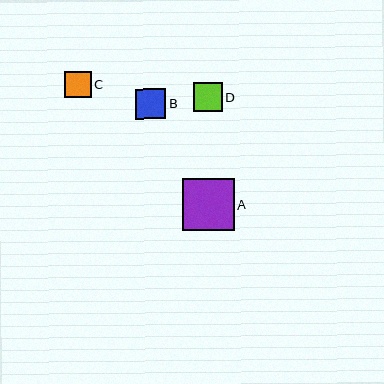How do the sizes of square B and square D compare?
Square B and square D are approximately the same size.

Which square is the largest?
Square A is the largest with a size of approximately 52 pixels.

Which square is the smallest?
Square C is the smallest with a size of approximately 26 pixels.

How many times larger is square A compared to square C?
Square A is approximately 2.0 times the size of square C.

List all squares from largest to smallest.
From largest to smallest: A, B, D, C.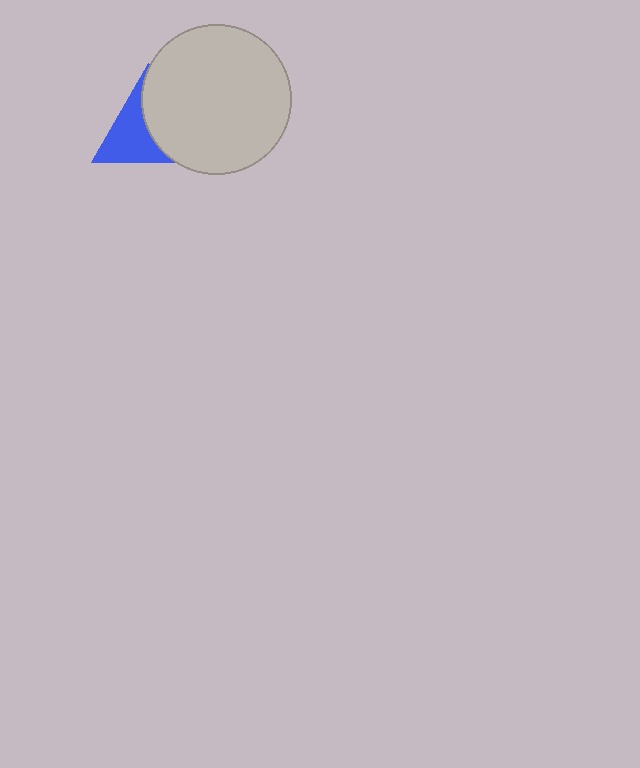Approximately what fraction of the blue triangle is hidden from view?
Roughly 50% of the blue triangle is hidden behind the light gray circle.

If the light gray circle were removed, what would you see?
You would see the complete blue triangle.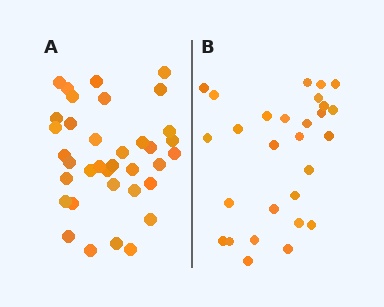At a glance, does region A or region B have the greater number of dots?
Region A (the left region) has more dots.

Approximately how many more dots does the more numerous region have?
Region A has roughly 8 or so more dots than region B.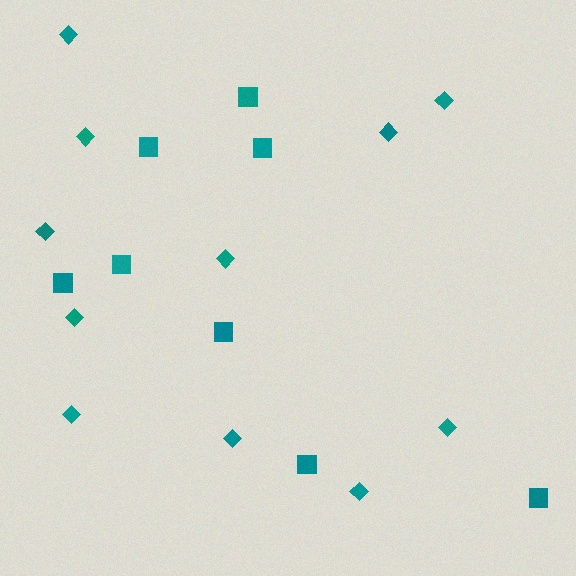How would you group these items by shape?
There are 2 groups: one group of diamonds (11) and one group of squares (8).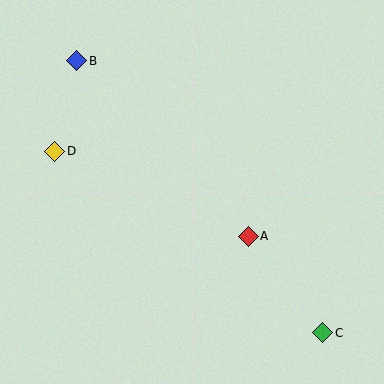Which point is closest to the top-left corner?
Point B is closest to the top-left corner.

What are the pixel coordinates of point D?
Point D is at (55, 151).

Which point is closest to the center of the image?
Point A at (248, 236) is closest to the center.